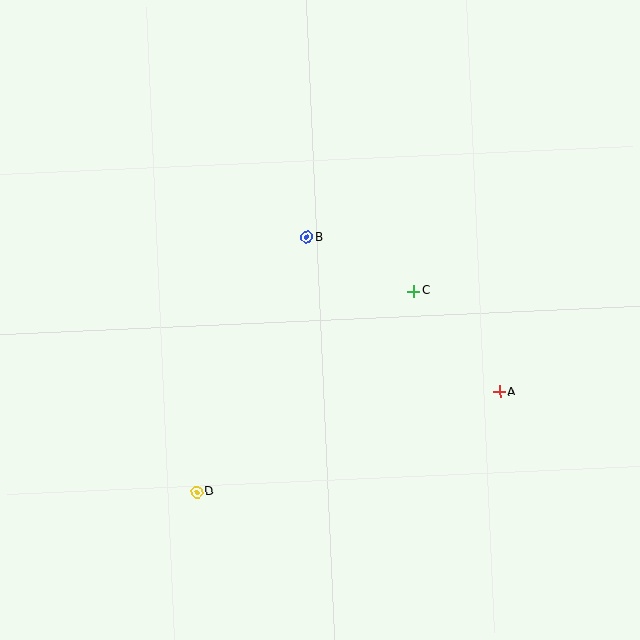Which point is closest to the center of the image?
Point B at (307, 237) is closest to the center.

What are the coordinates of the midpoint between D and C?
The midpoint between D and C is at (305, 392).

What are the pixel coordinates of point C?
Point C is at (414, 291).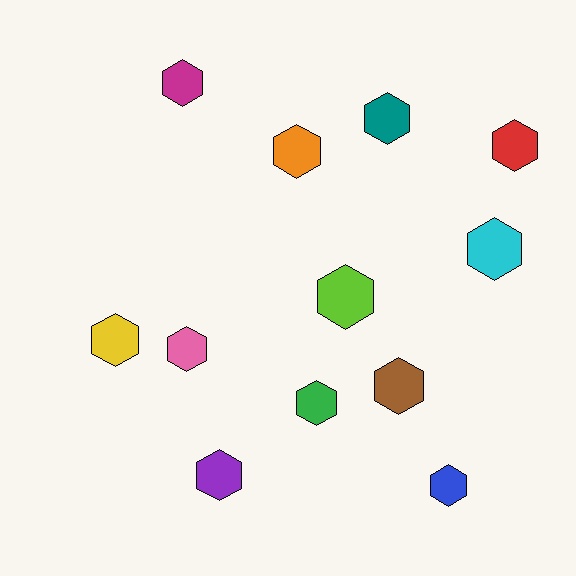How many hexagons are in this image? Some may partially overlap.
There are 12 hexagons.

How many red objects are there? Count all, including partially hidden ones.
There is 1 red object.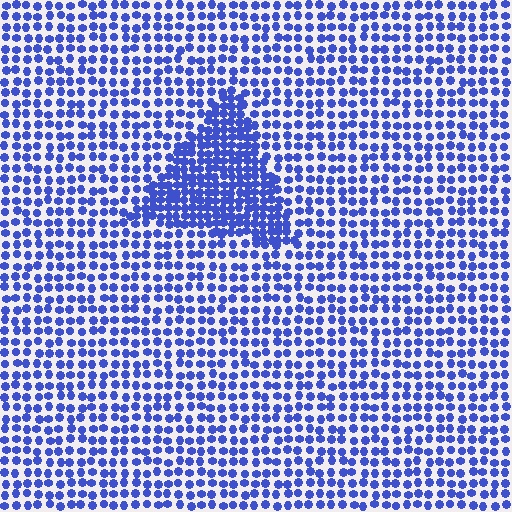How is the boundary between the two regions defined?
The boundary is defined by a change in element density (approximately 1.9x ratio). All elements are the same color, size, and shape.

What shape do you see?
I see a triangle.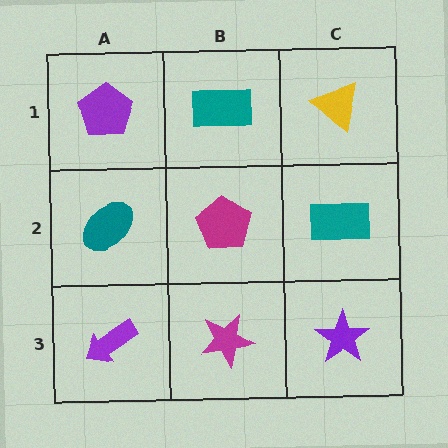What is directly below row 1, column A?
A teal ellipse.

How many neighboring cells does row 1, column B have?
3.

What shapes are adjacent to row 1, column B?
A magenta pentagon (row 2, column B), a purple pentagon (row 1, column A), a yellow triangle (row 1, column C).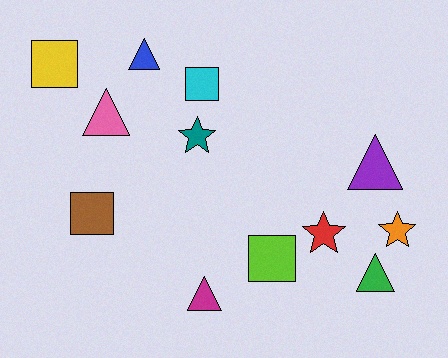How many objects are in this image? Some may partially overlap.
There are 12 objects.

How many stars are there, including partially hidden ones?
There are 3 stars.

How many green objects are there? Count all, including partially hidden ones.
There is 1 green object.